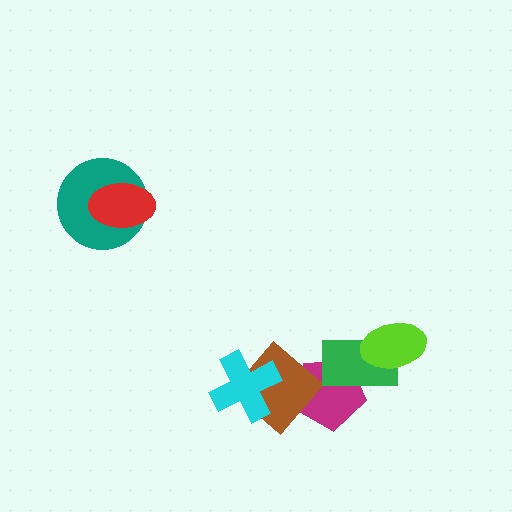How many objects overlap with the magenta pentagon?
2 objects overlap with the magenta pentagon.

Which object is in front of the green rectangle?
The lime ellipse is in front of the green rectangle.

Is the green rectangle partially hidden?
Yes, it is partially covered by another shape.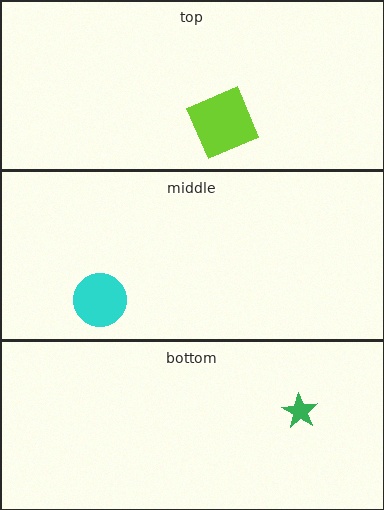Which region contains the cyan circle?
The middle region.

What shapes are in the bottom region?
The green star.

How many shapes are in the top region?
1.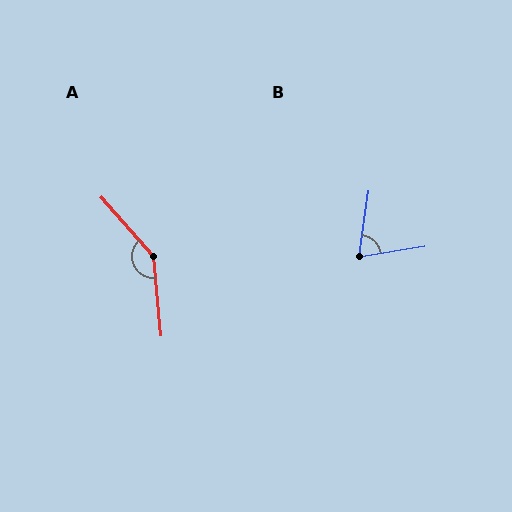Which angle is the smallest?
B, at approximately 73 degrees.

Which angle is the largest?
A, at approximately 145 degrees.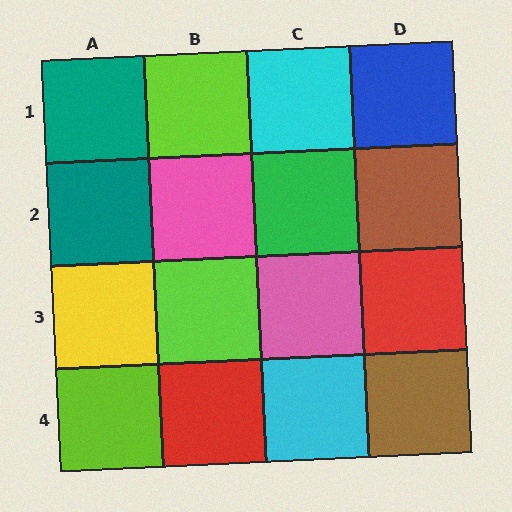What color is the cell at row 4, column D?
Brown.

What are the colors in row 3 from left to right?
Yellow, lime, pink, red.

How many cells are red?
2 cells are red.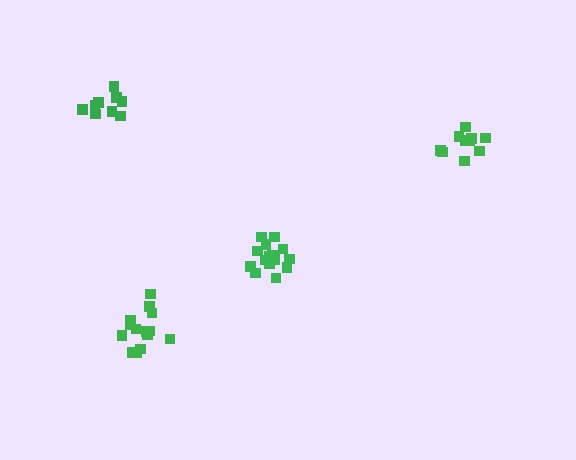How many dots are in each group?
Group 1: 15 dots, Group 2: 10 dots, Group 3: 14 dots, Group 4: 9 dots (48 total).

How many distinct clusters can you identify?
There are 4 distinct clusters.